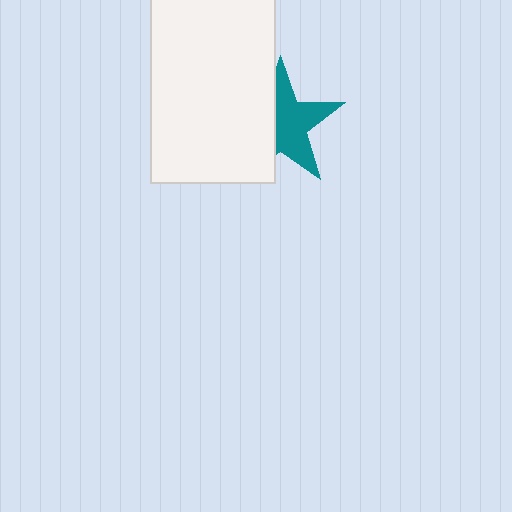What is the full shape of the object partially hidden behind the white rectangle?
The partially hidden object is a teal star.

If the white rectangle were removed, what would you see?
You would see the complete teal star.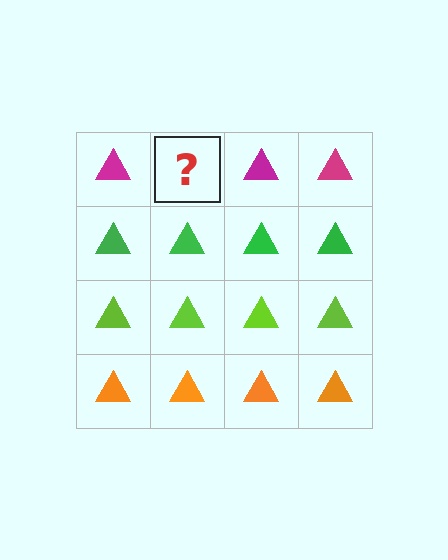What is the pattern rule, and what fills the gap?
The rule is that each row has a consistent color. The gap should be filled with a magenta triangle.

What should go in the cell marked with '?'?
The missing cell should contain a magenta triangle.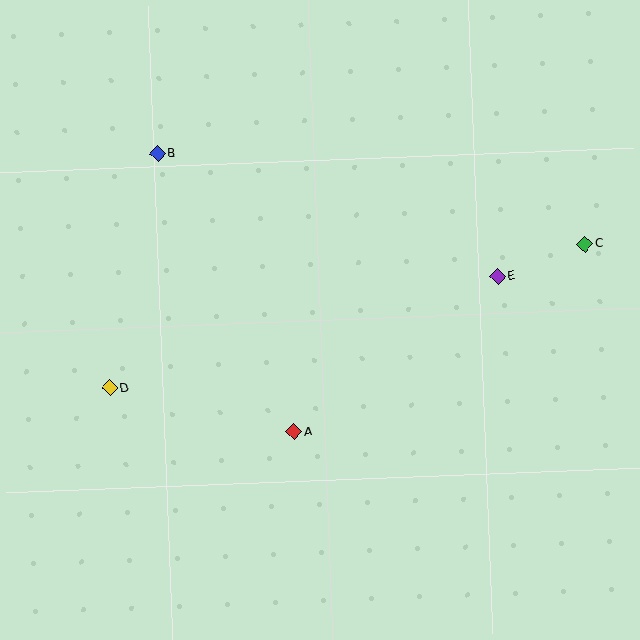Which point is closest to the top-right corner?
Point C is closest to the top-right corner.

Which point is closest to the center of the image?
Point A at (294, 432) is closest to the center.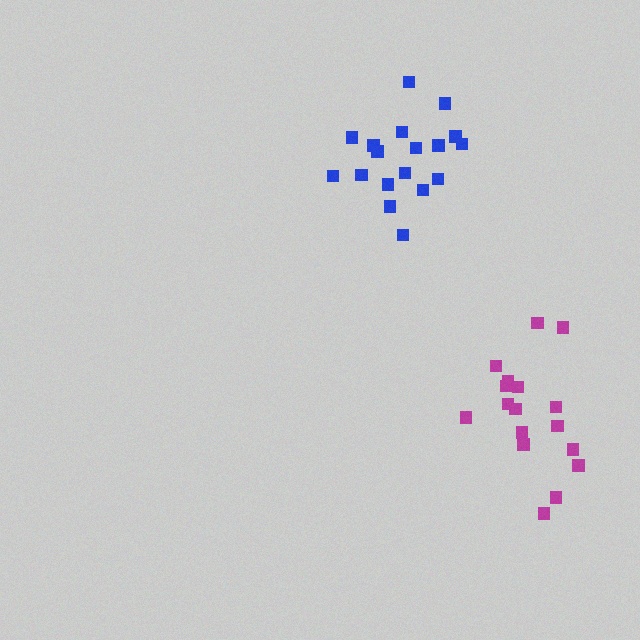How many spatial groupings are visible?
There are 2 spatial groupings.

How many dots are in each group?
Group 1: 17 dots, Group 2: 18 dots (35 total).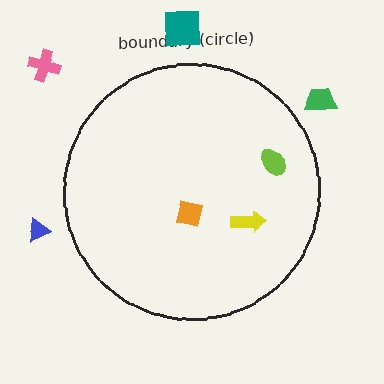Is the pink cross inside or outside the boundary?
Outside.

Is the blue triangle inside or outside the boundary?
Outside.